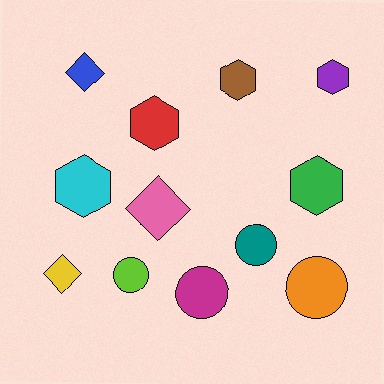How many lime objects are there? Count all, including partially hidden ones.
There is 1 lime object.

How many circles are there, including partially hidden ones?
There are 4 circles.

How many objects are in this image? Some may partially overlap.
There are 12 objects.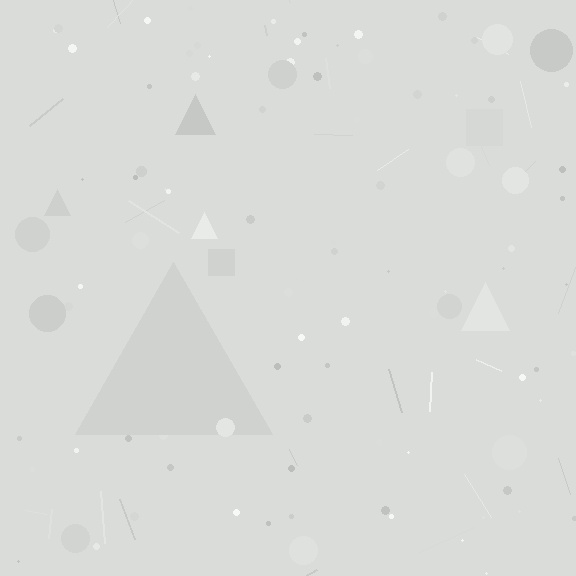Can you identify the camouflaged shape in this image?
The camouflaged shape is a triangle.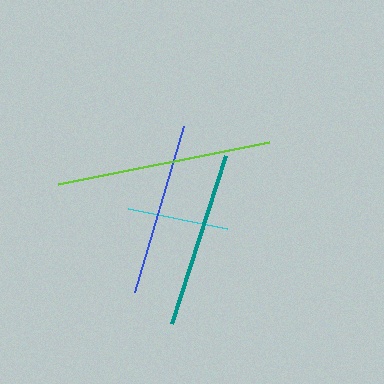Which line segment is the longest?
The lime line is the longest at approximately 215 pixels.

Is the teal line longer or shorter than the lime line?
The lime line is longer than the teal line.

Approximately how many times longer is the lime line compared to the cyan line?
The lime line is approximately 2.1 times the length of the cyan line.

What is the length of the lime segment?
The lime segment is approximately 215 pixels long.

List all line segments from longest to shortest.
From longest to shortest: lime, teal, blue, cyan.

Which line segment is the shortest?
The cyan line is the shortest at approximately 101 pixels.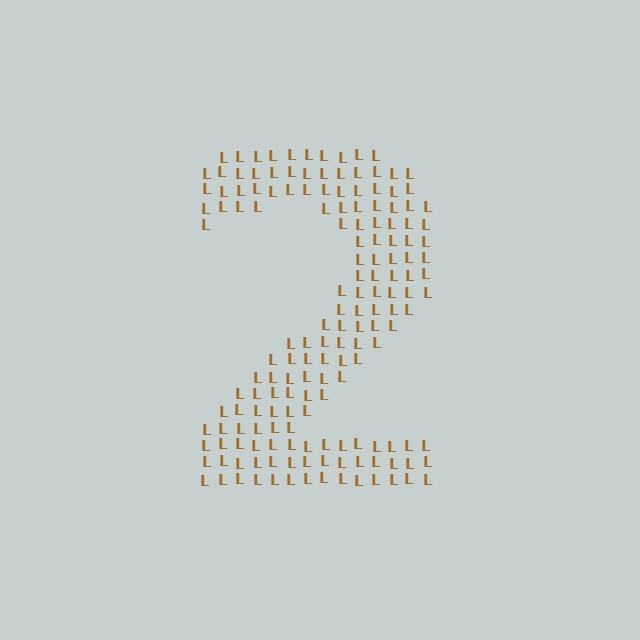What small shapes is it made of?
It is made of small letter L's.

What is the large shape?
The large shape is the digit 2.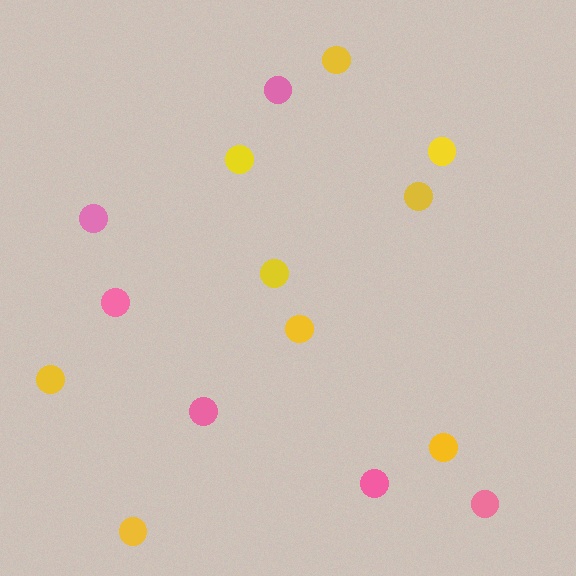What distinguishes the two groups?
There are 2 groups: one group of yellow circles (9) and one group of pink circles (6).